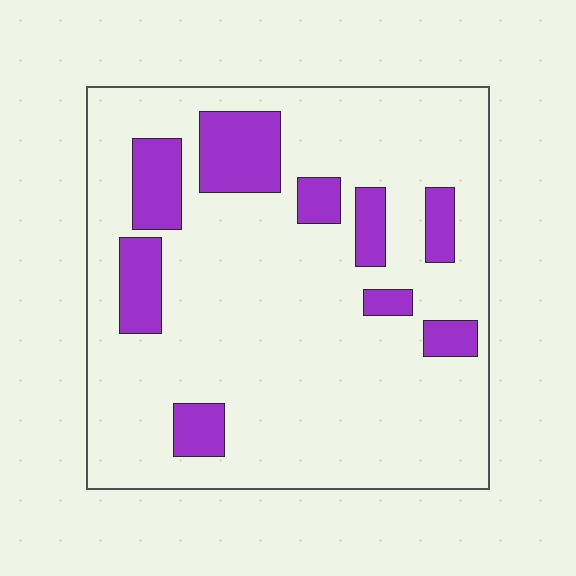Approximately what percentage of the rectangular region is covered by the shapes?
Approximately 15%.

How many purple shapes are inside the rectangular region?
9.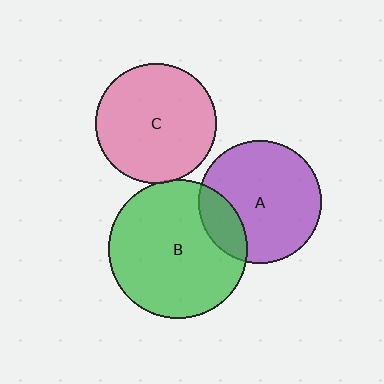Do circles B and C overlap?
Yes.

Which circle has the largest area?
Circle B (green).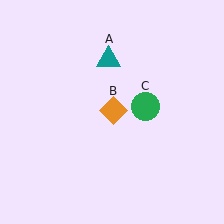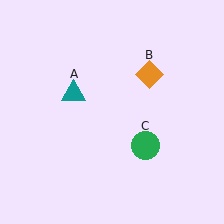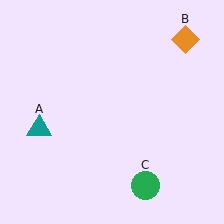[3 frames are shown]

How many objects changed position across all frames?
3 objects changed position: teal triangle (object A), orange diamond (object B), green circle (object C).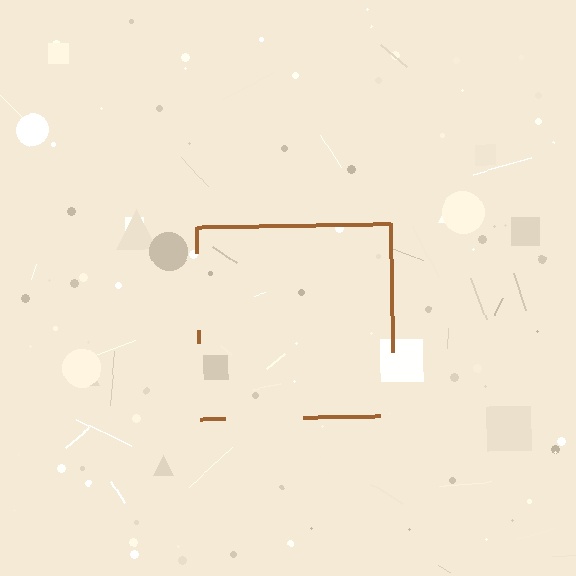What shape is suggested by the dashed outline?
The dashed outline suggests a square.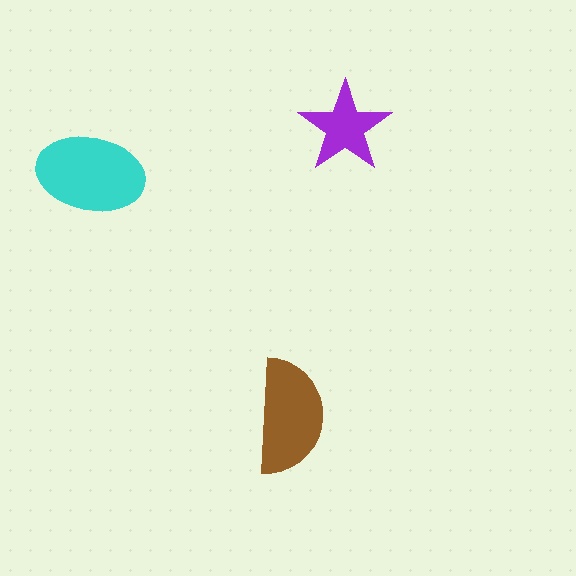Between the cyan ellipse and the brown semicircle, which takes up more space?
The cyan ellipse.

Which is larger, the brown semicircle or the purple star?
The brown semicircle.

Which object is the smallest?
The purple star.